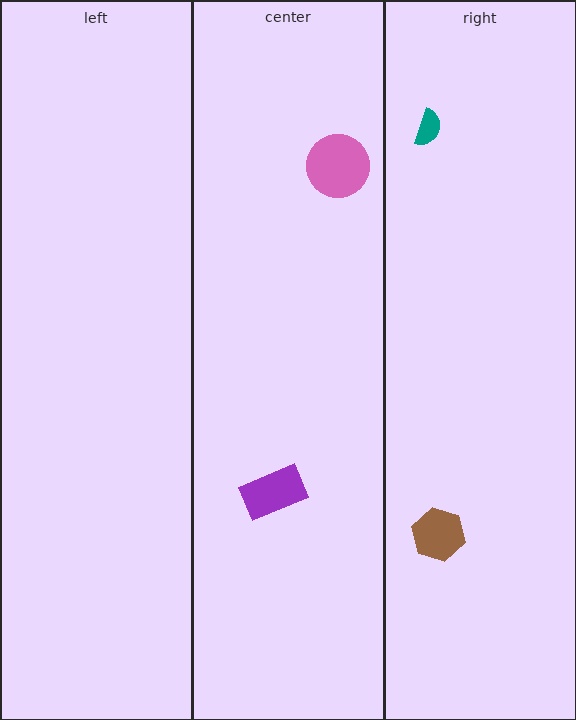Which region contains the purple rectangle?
The center region.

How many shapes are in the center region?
2.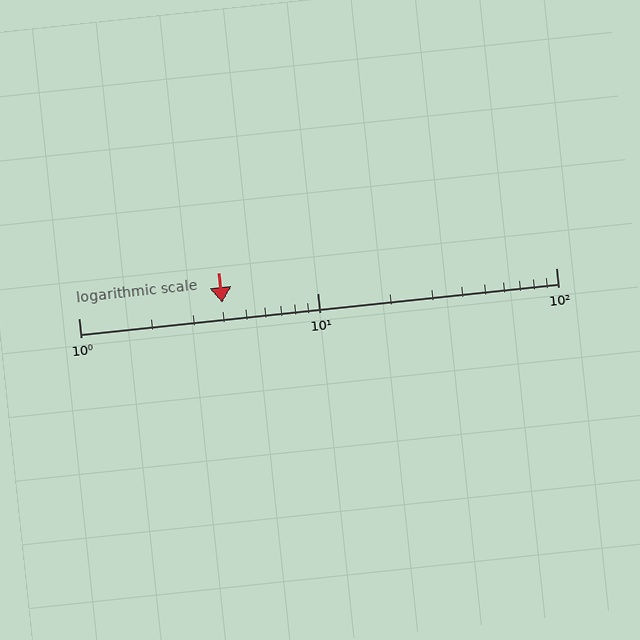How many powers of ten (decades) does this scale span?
The scale spans 2 decades, from 1 to 100.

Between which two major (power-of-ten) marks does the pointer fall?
The pointer is between 1 and 10.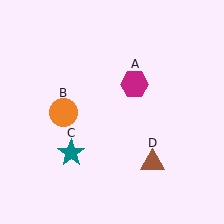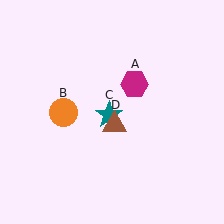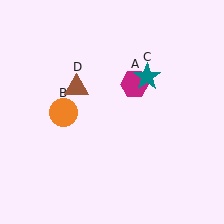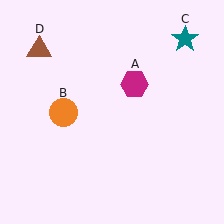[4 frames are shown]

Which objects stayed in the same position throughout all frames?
Magenta hexagon (object A) and orange circle (object B) remained stationary.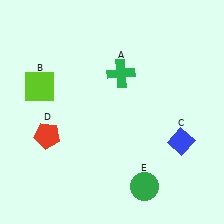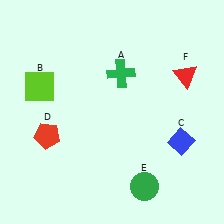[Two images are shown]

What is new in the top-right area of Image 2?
A red triangle (F) was added in the top-right area of Image 2.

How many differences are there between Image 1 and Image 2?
There is 1 difference between the two images.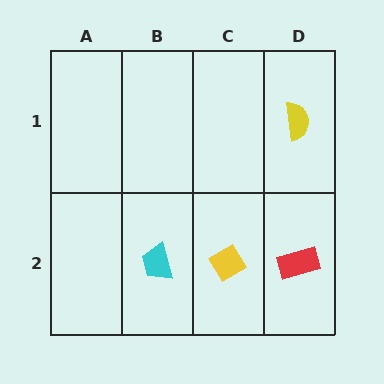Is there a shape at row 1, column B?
No, that cell is empty.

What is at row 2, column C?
A yellow diamond.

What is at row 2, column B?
A cyan trapezoid.